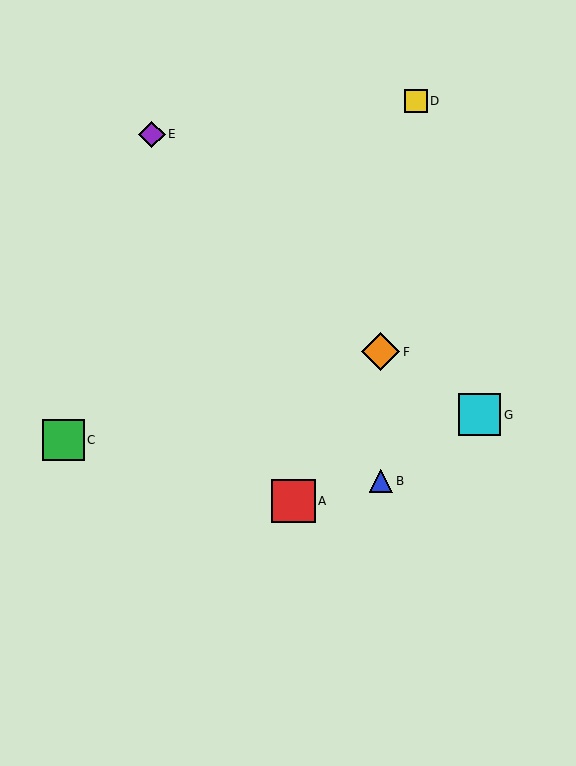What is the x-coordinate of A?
Object A is at x≈293.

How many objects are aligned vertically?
2 objects (B, F) are aligned vertically.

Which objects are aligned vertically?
Objects B, F are aligned vertically.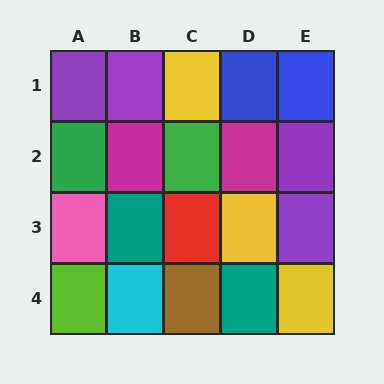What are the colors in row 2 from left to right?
Green, magenta, green, magenta, purple.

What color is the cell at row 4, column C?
Brown.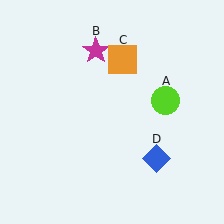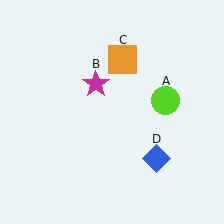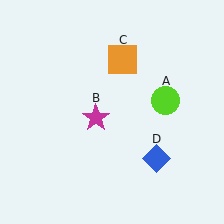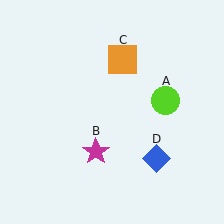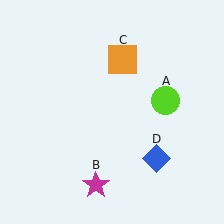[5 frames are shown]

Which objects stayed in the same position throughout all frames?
Lime circle (object A) and orange square (object C) and blue diamond (object D) remained stationary.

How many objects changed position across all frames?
1 object changed position: magenta star (object B).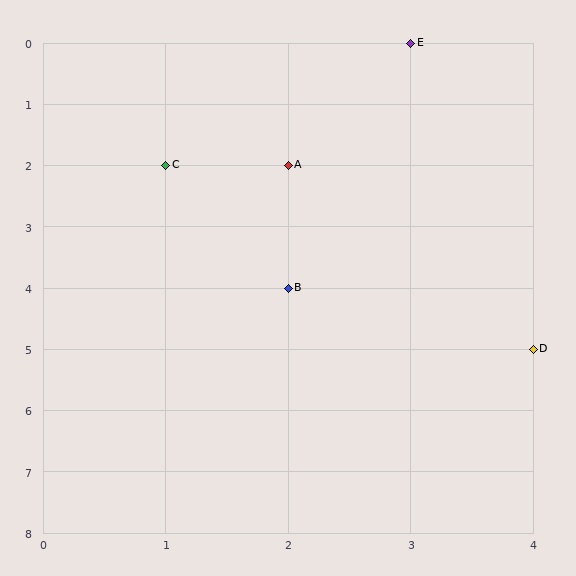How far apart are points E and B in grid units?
Points E and B are 1 column and 4 rows apart (about 4.1 grid units diagonally).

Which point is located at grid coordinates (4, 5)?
Point D is at (4, 5).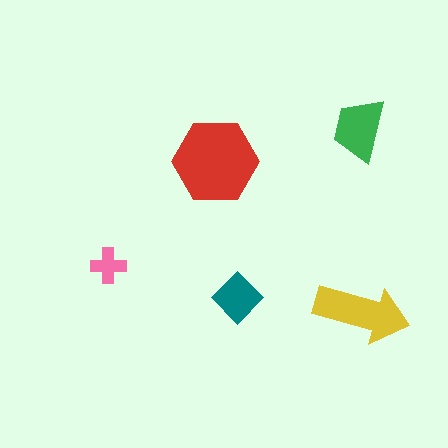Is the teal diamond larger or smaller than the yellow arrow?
Smaller.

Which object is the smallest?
The pink cross.